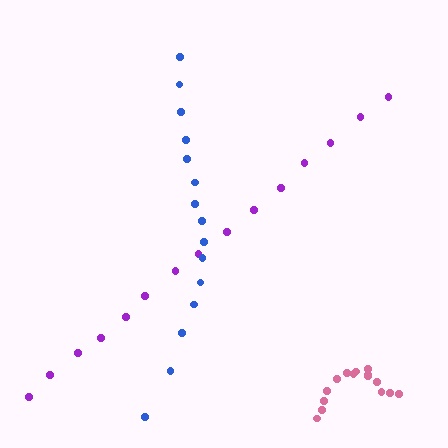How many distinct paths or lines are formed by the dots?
There are 3 distinct paths.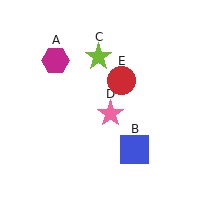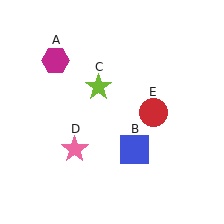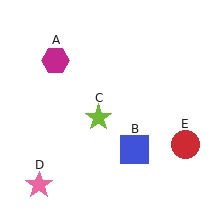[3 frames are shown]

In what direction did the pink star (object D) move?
The pink star (object D) moved down and to the left.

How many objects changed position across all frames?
3 objects changed position: lime star (object C), pink star (object D), red circle (object E).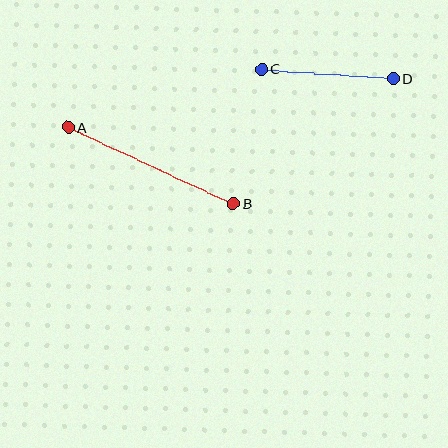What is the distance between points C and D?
The distance is approximately 132 pixels.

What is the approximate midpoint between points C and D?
The midpoint is at approximately (327, 74) pixels.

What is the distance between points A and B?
The distance is approximately 182 pixels.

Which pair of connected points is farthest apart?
Points A and B are farthest apart.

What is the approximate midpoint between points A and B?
The midpoint is at approximately (151, 165) pixels.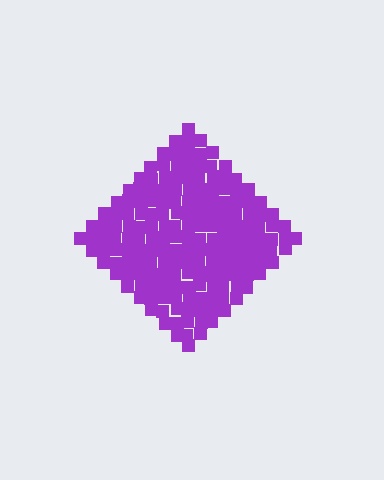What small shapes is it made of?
It is made of small squares.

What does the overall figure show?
The overall figure shows a diamond.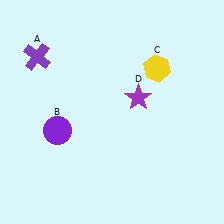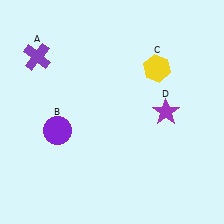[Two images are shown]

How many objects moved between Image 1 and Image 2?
1 object moved between the two images.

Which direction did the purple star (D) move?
The purple star (D) moved right.